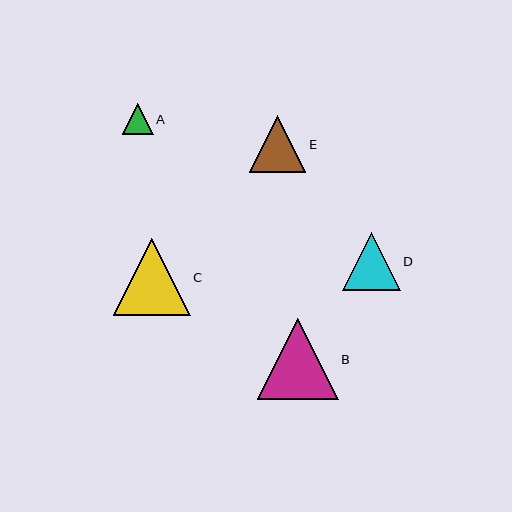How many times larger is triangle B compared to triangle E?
Triangle B is approximately 1.4 times the size of triangle E.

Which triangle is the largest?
Triangle B is the largest with a size of approximately 81 pixels.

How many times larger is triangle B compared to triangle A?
Triangle B is approximately 2.6 times the size of triangle A.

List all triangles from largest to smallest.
From largest to smallest: B, C, D, E, A.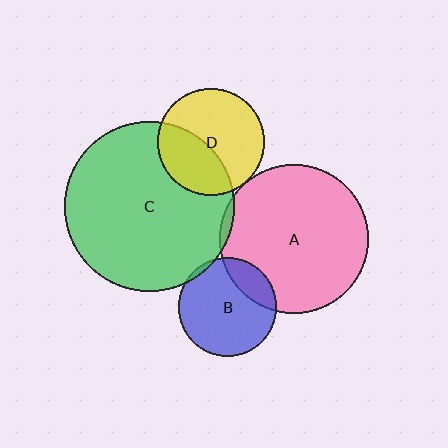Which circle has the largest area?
Circle C (green).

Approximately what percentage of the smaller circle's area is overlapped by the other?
Approximately 20%.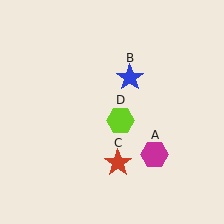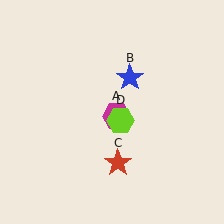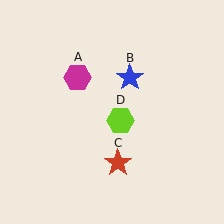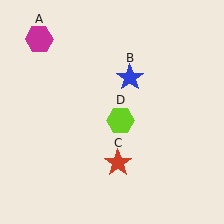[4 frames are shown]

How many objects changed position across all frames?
1 object changed position: magenta hexagon (object A).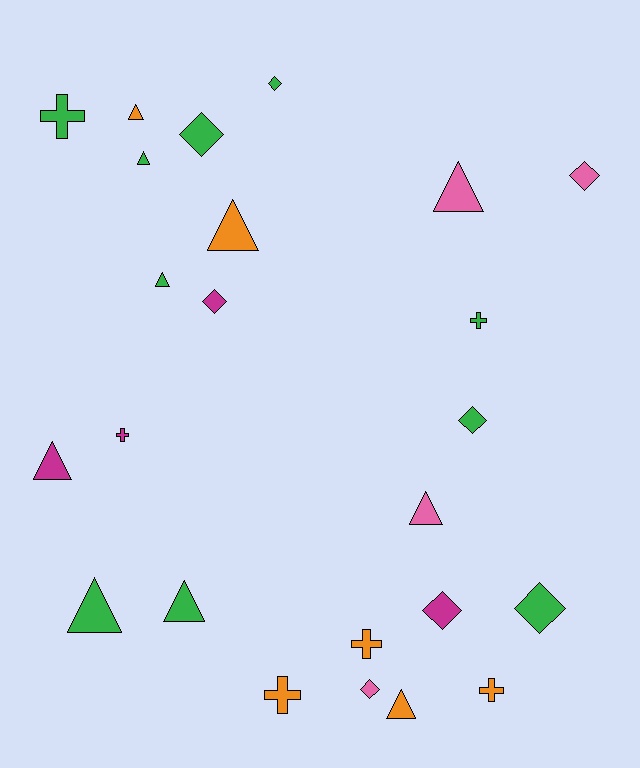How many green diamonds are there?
There are 4 green diamonds.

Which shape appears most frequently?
Triangle, with 10 objects.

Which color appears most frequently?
Green, with 10 objects.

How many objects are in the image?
There are 24 objects.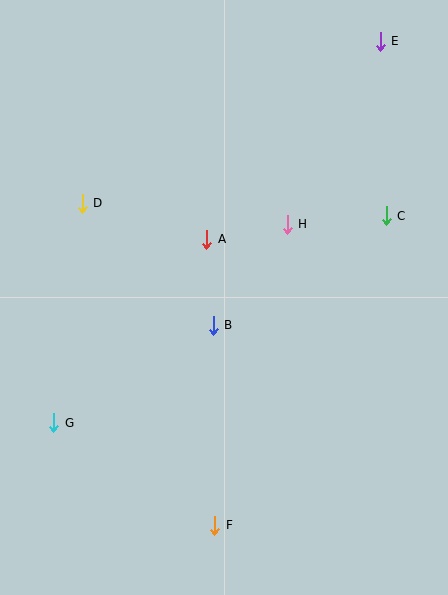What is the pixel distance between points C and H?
The distance between C and H is 99 pixels.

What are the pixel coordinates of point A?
Point A is at (207, 239).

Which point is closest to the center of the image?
Point B at (213, 325) is closest to the center.